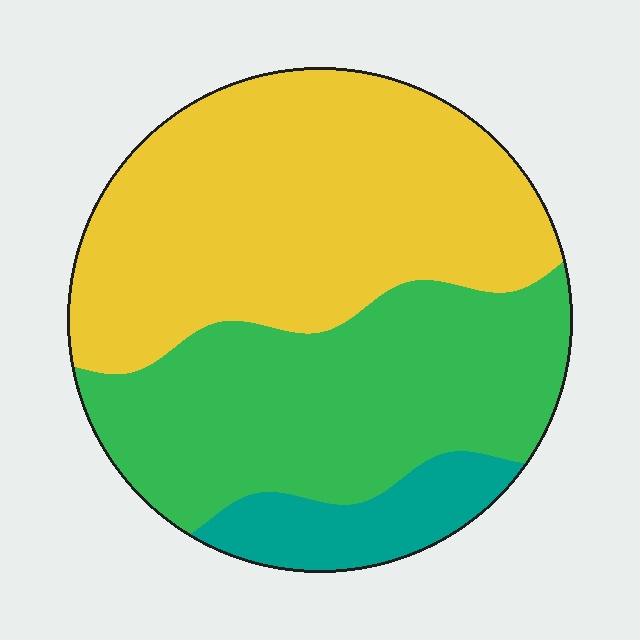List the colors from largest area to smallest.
From largest to smallest: yellow, green, teal.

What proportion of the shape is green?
Green covers roughly 40% of the shape.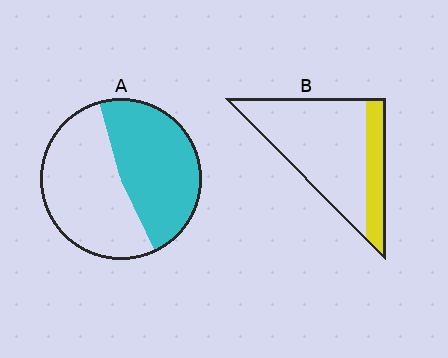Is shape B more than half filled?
No.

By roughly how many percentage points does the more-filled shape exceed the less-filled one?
By roughly 25 percentage points (A over B).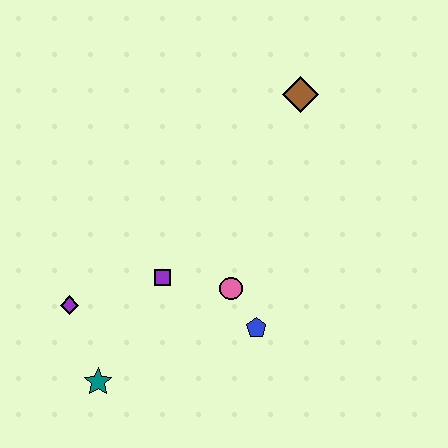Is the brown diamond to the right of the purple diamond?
Yes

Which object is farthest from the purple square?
The brown diamond is farthest from the purple square.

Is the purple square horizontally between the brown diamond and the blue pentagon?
No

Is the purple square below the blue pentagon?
No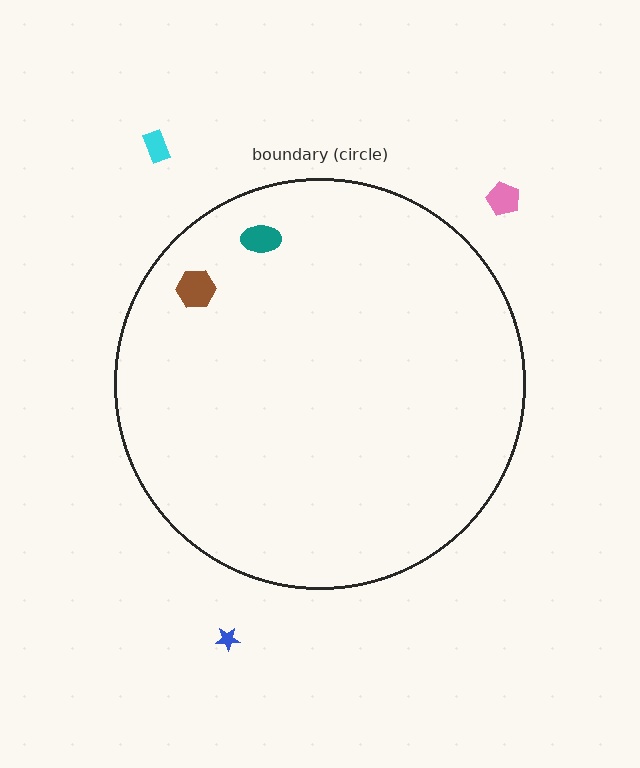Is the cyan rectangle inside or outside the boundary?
Outside.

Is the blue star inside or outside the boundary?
Outside.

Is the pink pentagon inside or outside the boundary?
Outside.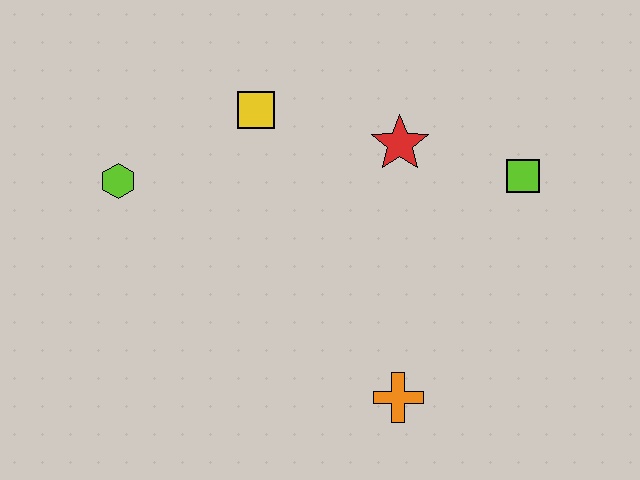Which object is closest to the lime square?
The red star is closest to the lime square.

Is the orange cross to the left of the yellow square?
No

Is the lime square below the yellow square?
Yes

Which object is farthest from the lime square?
The lime hexagon is farthest from the lime square.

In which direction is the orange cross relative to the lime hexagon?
The orange cross is to the right of the lime hexagon.